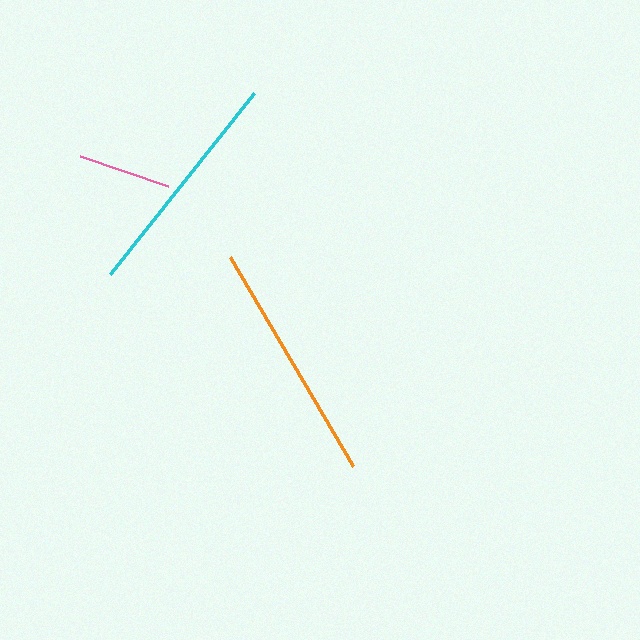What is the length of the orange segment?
The orange segment is approximately 242 pixels long.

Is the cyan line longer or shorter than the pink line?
The cyan line is longer than the pink line.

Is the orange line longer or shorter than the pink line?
The orange line is longer than the pink line.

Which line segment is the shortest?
The pink line is the shortest at approximately 93 pixels.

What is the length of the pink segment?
The pink segment is approximately 93 pixels long.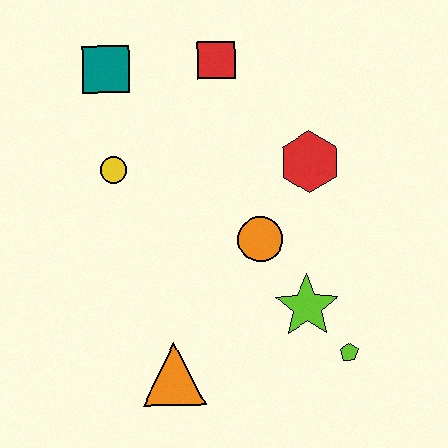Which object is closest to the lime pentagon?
The lime star is closest to the lime pentagon.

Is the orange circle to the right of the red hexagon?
No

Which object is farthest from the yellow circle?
The lime pentagon is farthest from the yellow circle.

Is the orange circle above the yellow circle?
No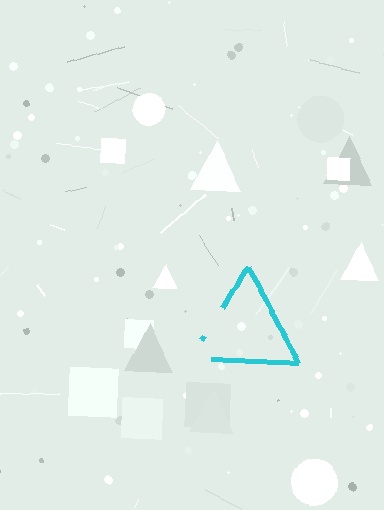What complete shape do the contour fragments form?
The contour fragments form a triangle.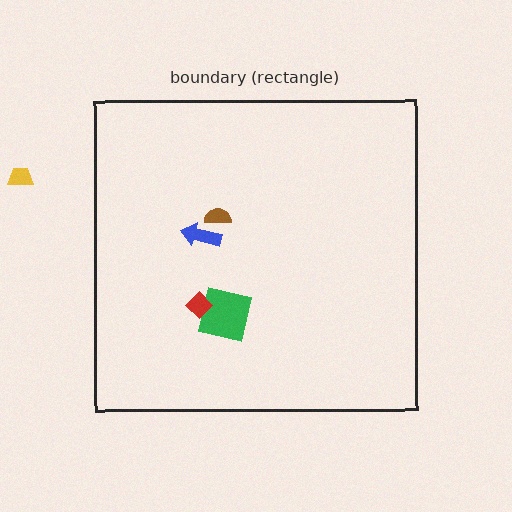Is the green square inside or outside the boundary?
Inside.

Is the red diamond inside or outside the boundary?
Inside.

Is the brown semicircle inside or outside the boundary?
Inside.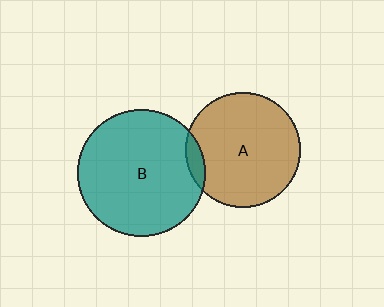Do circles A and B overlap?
Yes.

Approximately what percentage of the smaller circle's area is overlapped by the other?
Approximately 5%.